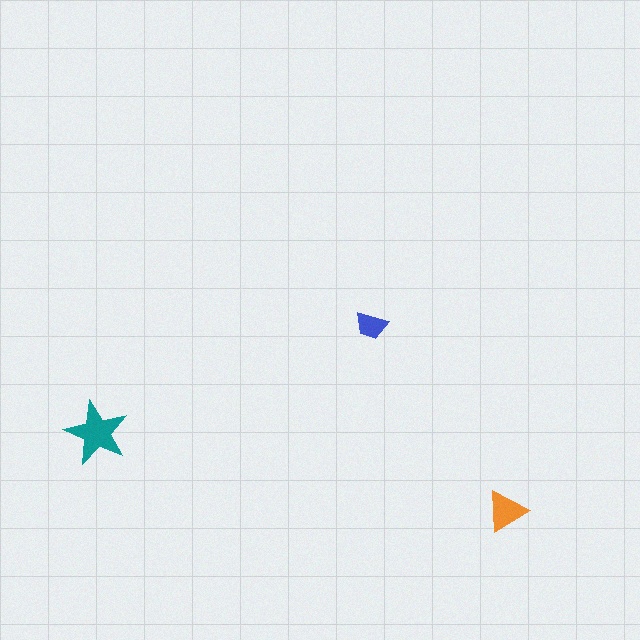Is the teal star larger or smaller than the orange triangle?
Larger.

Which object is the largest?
The teal star.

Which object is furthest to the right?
The orange triangle is rightmost.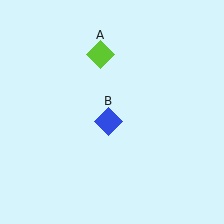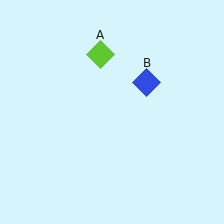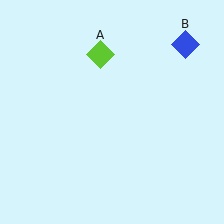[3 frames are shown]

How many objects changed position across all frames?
1 object changed position: blue diamond (object B).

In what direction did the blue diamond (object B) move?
The blue diamond (object B) moved up and to the right.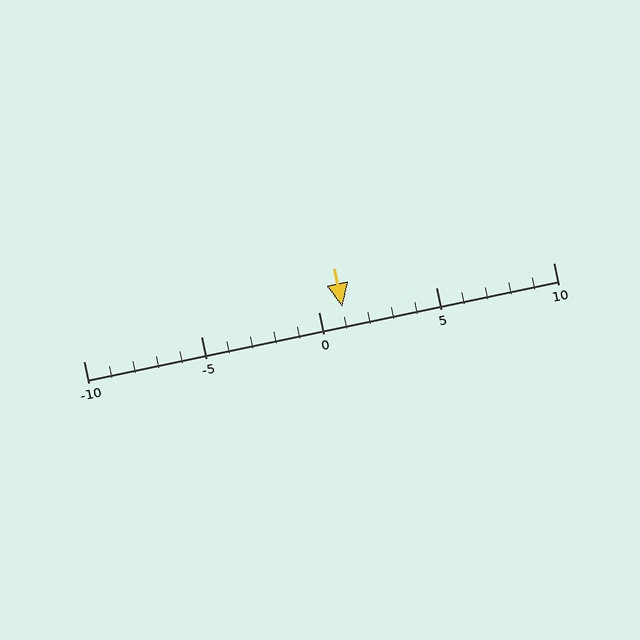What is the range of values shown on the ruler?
The ruler shows values from -10 to 10.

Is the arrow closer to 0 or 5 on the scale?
The arrow is closer to 0.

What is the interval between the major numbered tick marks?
The major tick marks are spaced 5 units apart.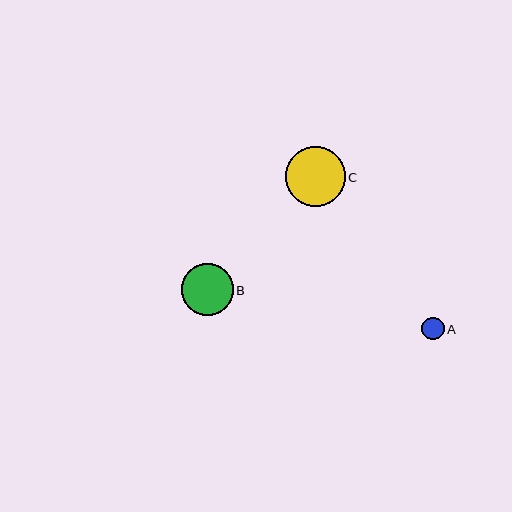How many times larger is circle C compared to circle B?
Circle C is approximately 1.1 times the size of circle B.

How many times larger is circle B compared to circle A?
Circle B is approximately 2.3 times the size of circle A.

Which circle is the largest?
Circle C is the largest with a size of approximately 60 pixels.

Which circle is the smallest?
Circle A is the smallest with a size of approximately 22 pixels.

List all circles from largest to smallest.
From largest to smallest: C, B, A.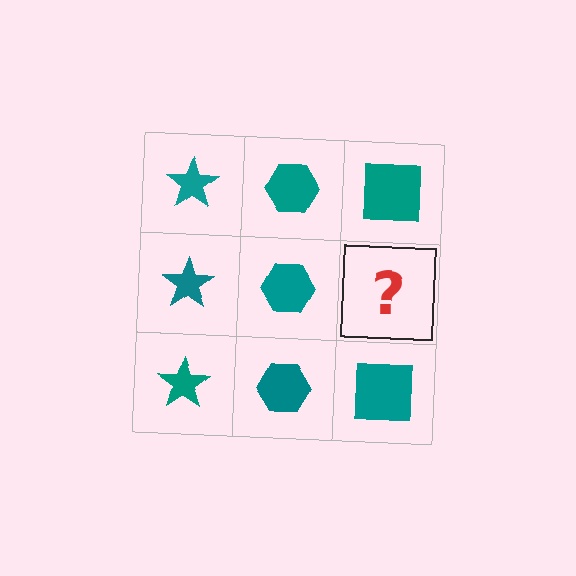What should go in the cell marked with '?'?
The missing cell should contain a teal square.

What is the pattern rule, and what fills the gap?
The rule is that each column has a consistent shape. The gap should be filled with a teal square.